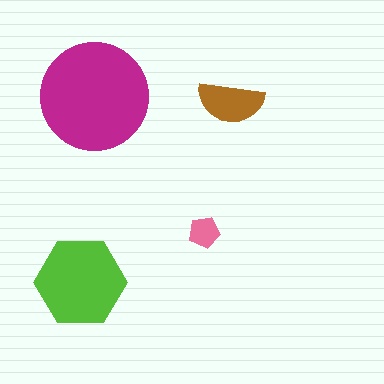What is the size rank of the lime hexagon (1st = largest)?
2nd.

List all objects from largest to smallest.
The magenta circle, the lime hexagon, the brown semicircle, the pink pentagon.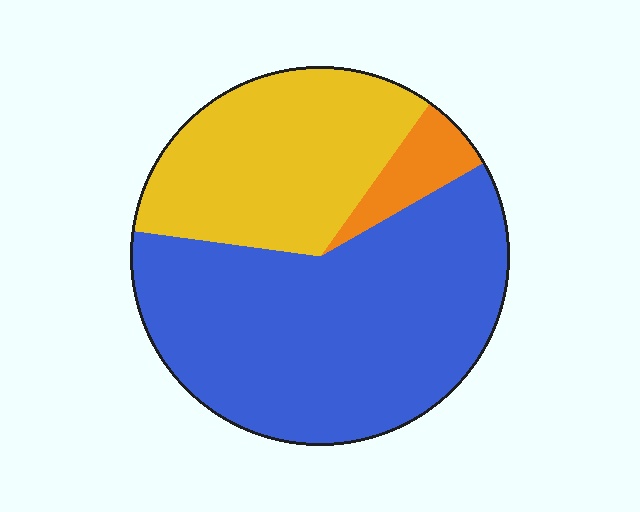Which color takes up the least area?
Orange, at roughly 5%.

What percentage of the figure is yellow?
Yellow covers 33% of the figure.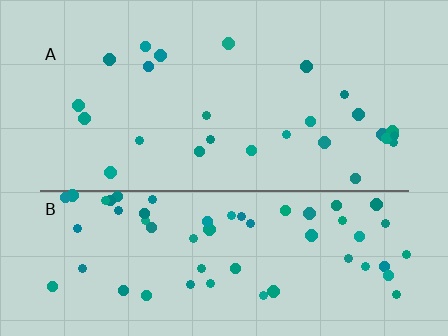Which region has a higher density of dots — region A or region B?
B (the bottom).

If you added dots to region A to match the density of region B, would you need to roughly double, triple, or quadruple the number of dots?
Approximately double.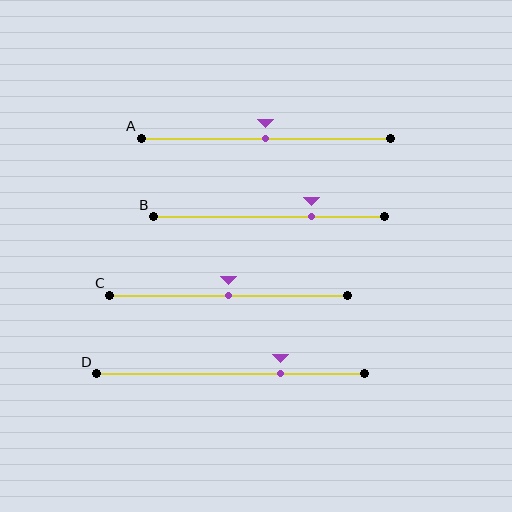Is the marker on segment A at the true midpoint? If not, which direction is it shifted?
Yes, the marker on segment A is at the true midpoint.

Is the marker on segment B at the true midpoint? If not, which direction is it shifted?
No, the marker on segment B is shifted to the right by about 18% of the segment length.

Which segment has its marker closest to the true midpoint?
Segment A has its marker closest to the true midpoint.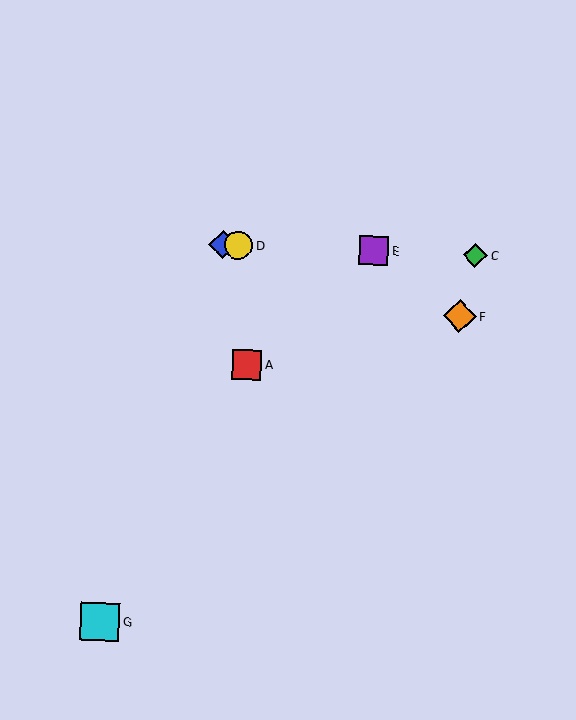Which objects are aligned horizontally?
Objects B, C, D, E are aligned horizontally.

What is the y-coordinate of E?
Object E is at y≈251.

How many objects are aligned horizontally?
4 objects (B, C, D, E) are aligned horizontally.